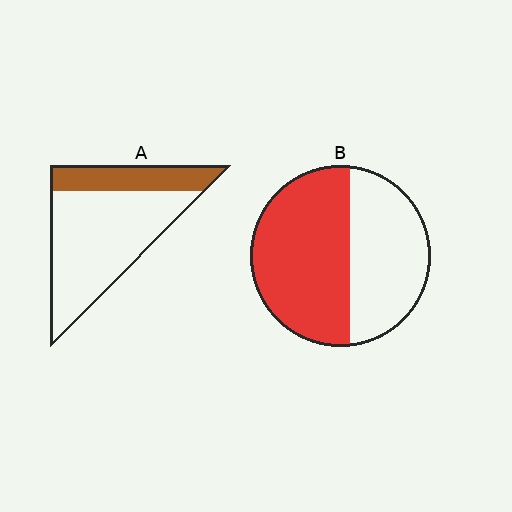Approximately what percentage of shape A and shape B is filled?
A is approximately 25% and B is approximately 55%.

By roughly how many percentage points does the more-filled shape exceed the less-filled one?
By roughly 30 percentage points (B over A).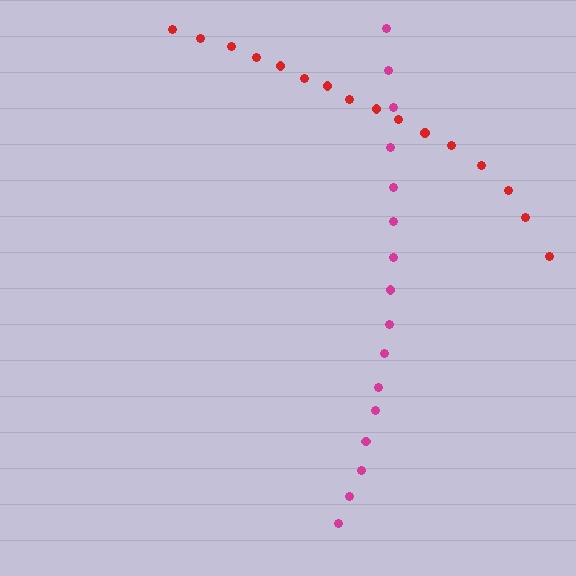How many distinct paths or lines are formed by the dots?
There are 2 distinct paths.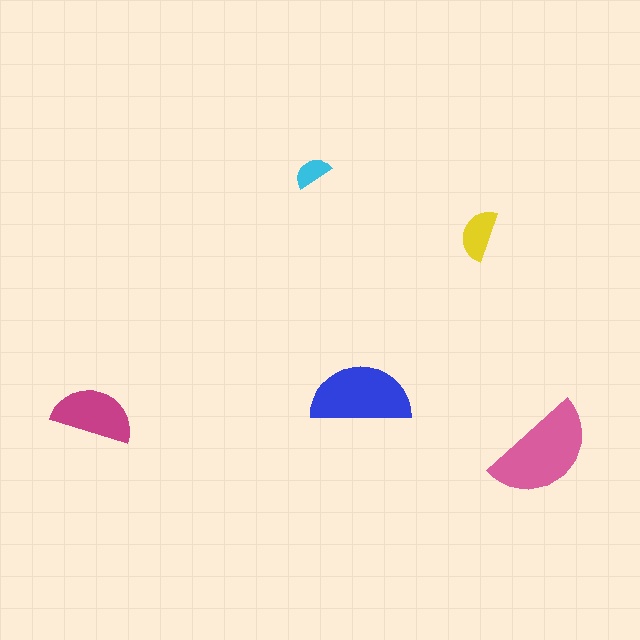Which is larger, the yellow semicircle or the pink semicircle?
The pink one.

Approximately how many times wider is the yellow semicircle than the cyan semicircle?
About 1.5 times wider.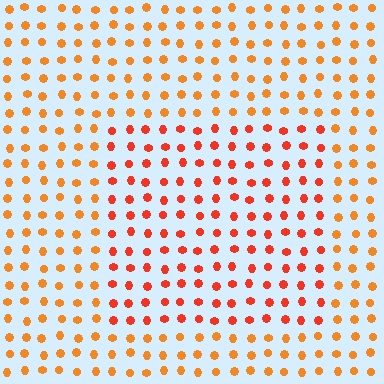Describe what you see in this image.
The image is filled with small orange elements in a uniform arrangement. A rectangle-shaped region is visible where the elements are tinted to a slightly different hue, forming a subtle color boundary.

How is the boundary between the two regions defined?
The boundary is defined purely by a slight shift in hue (about 24 degrees). Spacing, size, and orientation are identical on both sides.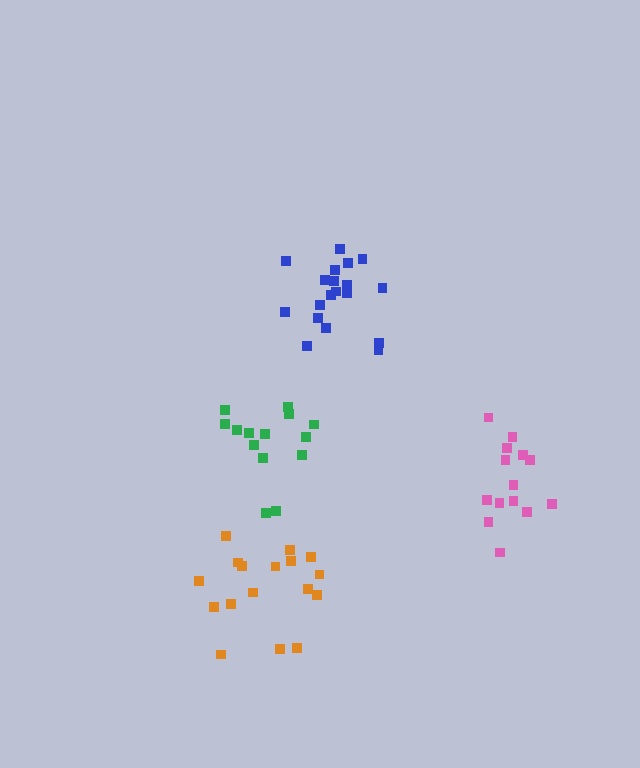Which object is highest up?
The blue cluster is topmost.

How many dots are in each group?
Group 1: 14 dots, Group 2: 14 dots, Group 3: 19 dots, Group 4: 17 dots (64 total).